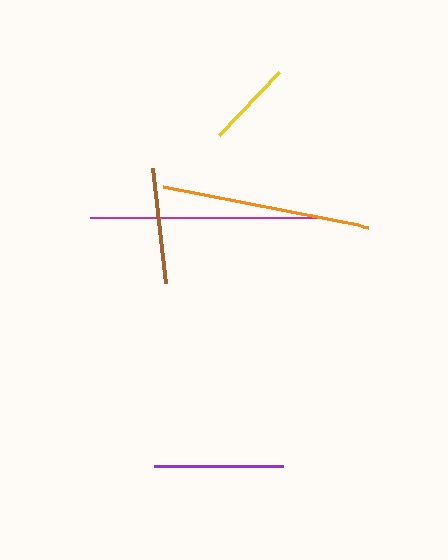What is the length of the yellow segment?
The yellow segment is approximately 86 pixels long.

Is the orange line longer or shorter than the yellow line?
The orange line is longer than the yellow line.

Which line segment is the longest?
The magenta line is the longest at approximately 233 pixels.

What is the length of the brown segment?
The brown segment is approximately 116 pixels long.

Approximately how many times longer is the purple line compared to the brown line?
The purple line is approximately 1.1 times the length of the brown line.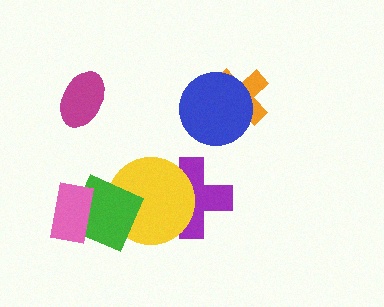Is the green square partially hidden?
Yes, it is partially covered by another shape.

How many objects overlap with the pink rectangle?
1 object overlaps with the pink rectangle.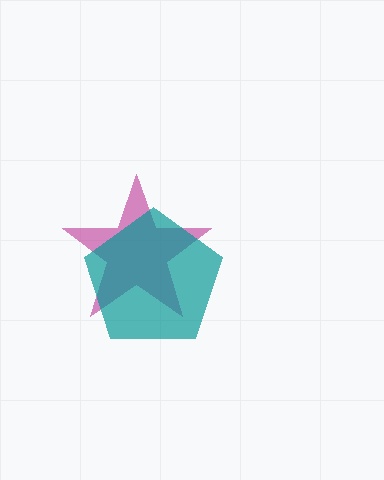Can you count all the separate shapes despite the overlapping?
Yes, there are 2 separate shapes.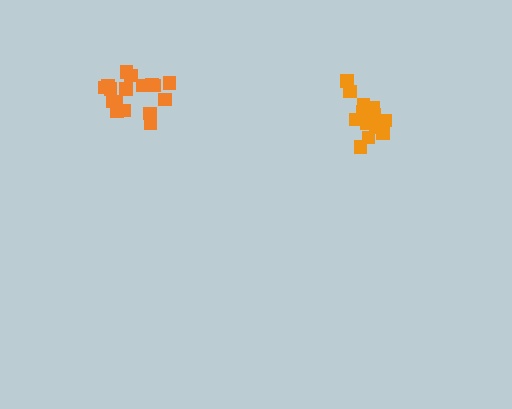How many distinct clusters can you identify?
There are 2 distinct clusters.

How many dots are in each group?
Group 1: 16 dots, Group 2: 17 dots (33 total).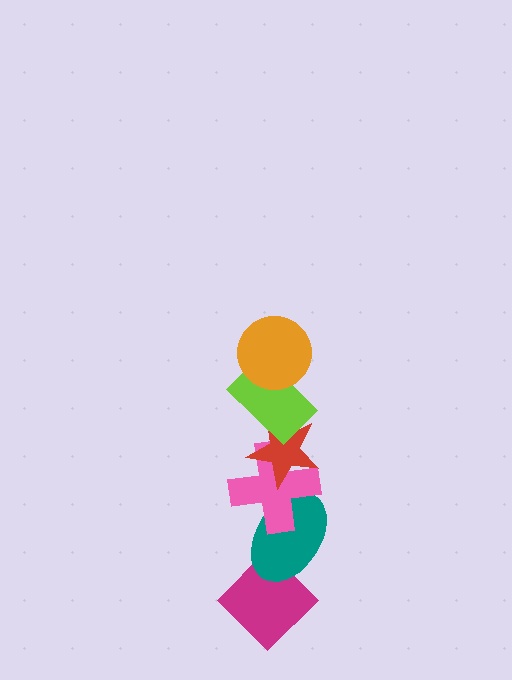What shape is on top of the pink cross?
The red star is on top of the pink cross.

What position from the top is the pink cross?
The pink cross is 4th from the top.